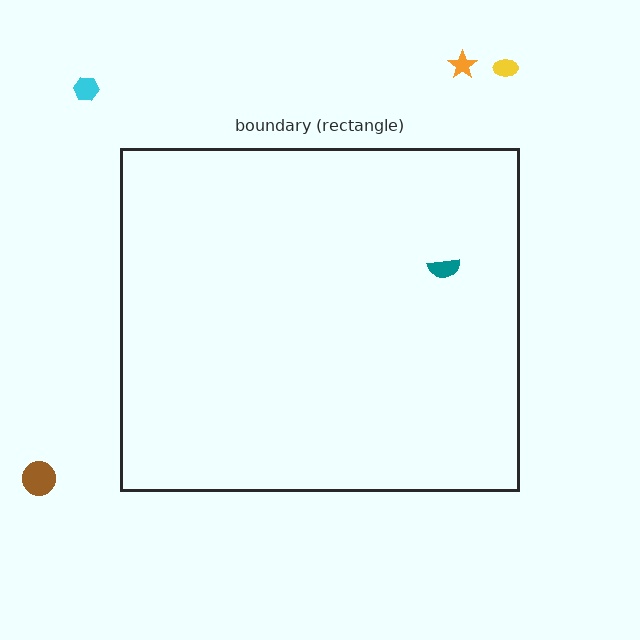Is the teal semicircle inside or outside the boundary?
Inside.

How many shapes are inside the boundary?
1 inside, 4 outside.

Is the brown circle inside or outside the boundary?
Outside.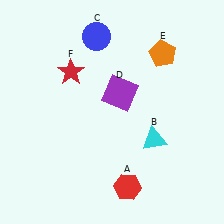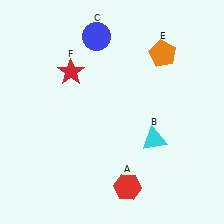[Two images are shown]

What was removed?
The purple square (D) was removed in Image 2.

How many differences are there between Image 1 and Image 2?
There is 1 difference between the two images.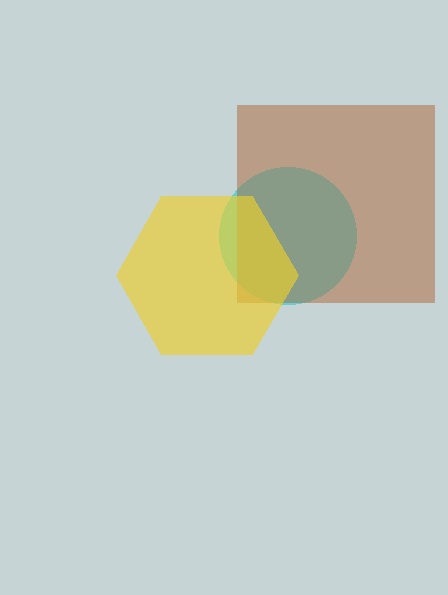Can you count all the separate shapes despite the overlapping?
Yes, there are 3 separate shapes.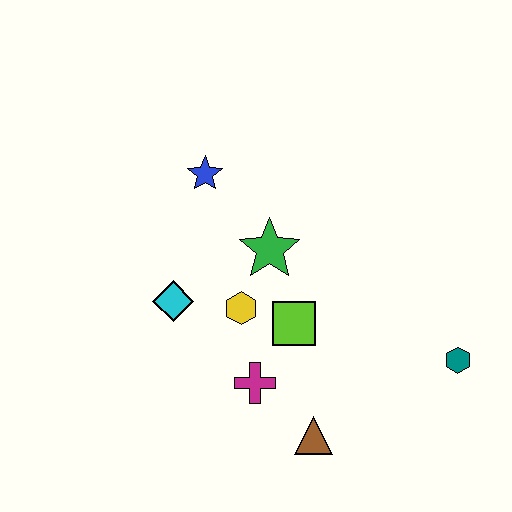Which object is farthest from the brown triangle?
The blue star is farthest from the brown triangle.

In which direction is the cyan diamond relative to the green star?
The cyan diamond is to the left of the green star.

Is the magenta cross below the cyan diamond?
Yes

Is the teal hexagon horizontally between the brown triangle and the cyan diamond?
No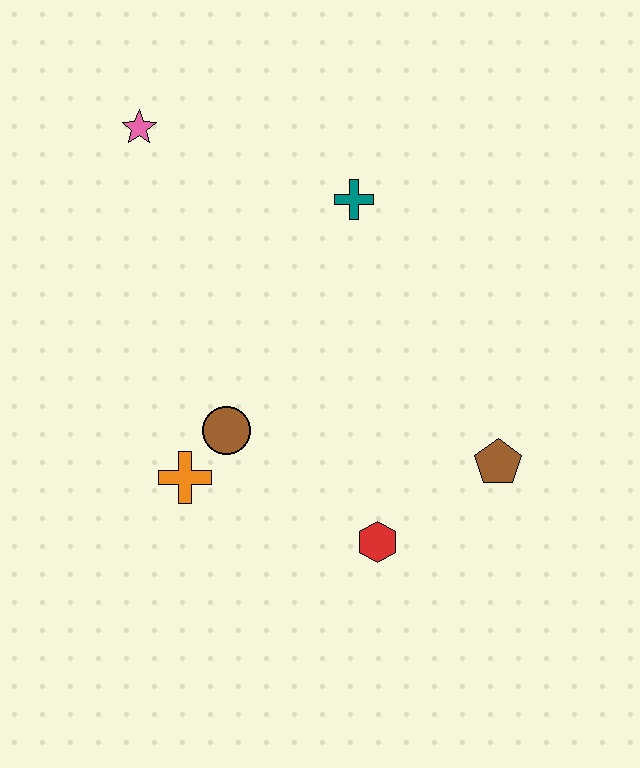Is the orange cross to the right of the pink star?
Yes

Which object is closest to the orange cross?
The brown circle is closest to the orange cross.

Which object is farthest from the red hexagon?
The pink star is farthest from the red hexagon.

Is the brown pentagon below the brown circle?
Yes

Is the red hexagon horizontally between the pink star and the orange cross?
No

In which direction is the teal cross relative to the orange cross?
The teal cross is above the orange cross.